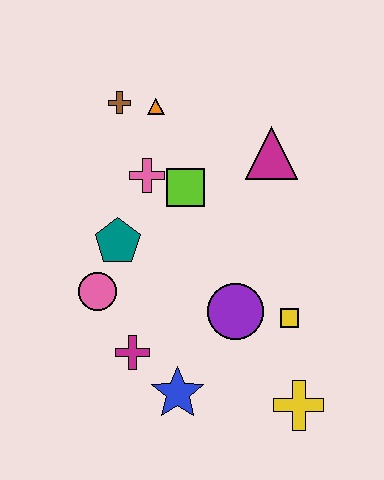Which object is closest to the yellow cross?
The yellow square is closest to the yellow cross.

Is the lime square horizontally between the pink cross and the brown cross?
No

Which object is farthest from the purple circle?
The brown cross is farthest from the purple circle.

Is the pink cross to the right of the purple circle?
No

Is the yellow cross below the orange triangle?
Yes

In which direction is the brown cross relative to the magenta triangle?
The brown cross is to the left of the magenta triangle.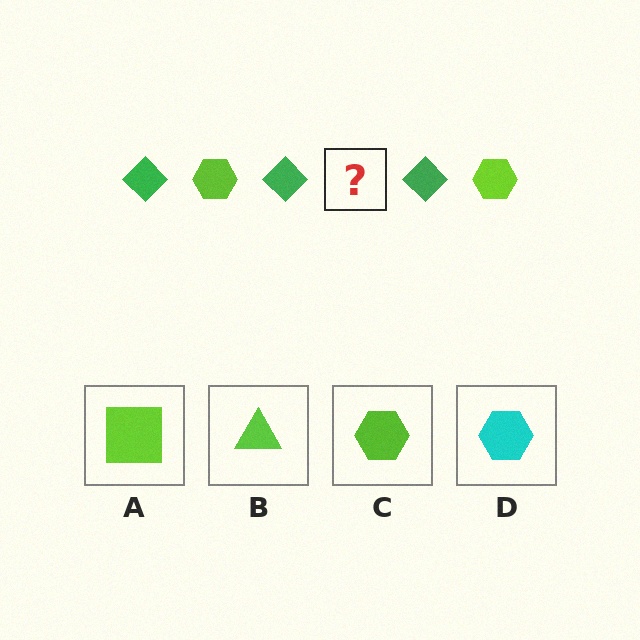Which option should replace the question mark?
Option C.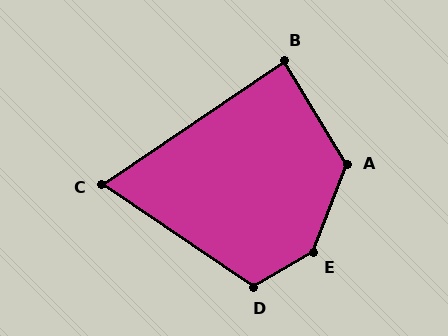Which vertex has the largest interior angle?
E, at approximately 141 degrees.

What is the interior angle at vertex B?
Approximately 87 degrees (approximately right).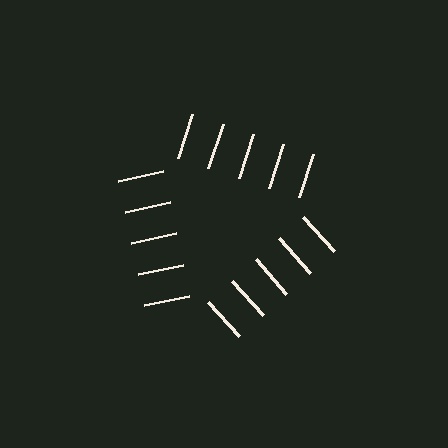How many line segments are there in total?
15 — 5 along each of the 3 edges.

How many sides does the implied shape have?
3 sides — the line-ends trace a triangle.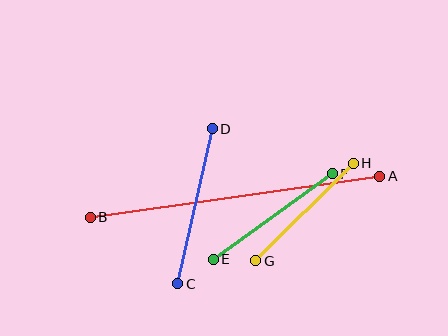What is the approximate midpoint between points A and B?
The midpoint is at approximately (235, 197) pixels.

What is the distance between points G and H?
The distance is approximately 138 pixels.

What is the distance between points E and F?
The distance is approximately 146 pixels.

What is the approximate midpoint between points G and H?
The midpoint is at approximately (304, 212) pixels.